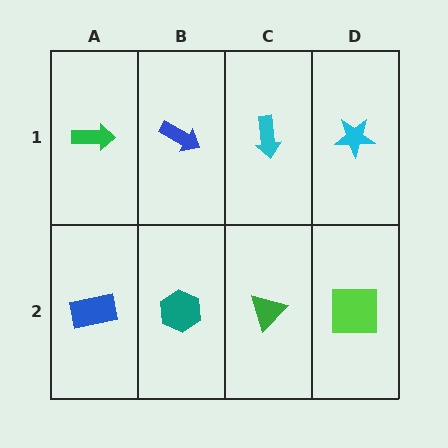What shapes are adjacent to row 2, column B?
A blue arrow (row 1, column B), a blue rectangle (row 2, column A), a green triangle (row 2, column C).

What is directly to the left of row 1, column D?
A cyan arrow.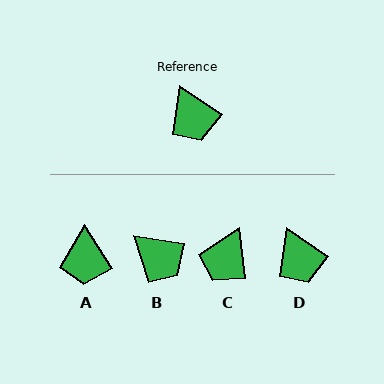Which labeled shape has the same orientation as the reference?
D.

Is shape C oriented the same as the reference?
No, it is off by about 48 degrees.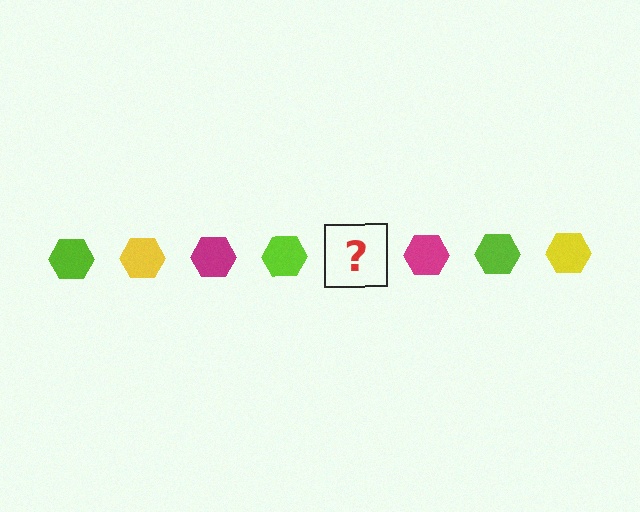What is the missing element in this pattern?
The missing element is a yellow hexagon.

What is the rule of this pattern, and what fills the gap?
The rule is that the pattern cycles through lime, yellow, magenta hexagons. The gap should be filled with a yellow hexagon.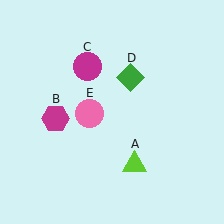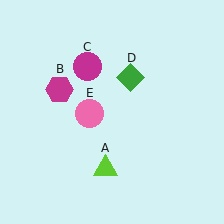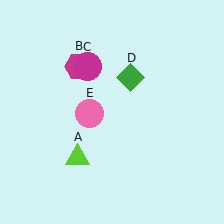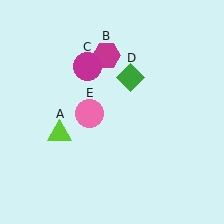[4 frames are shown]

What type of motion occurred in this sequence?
The lime triangle (object A), magenta hexagon (object B) rotated clockwise around the center of the scene.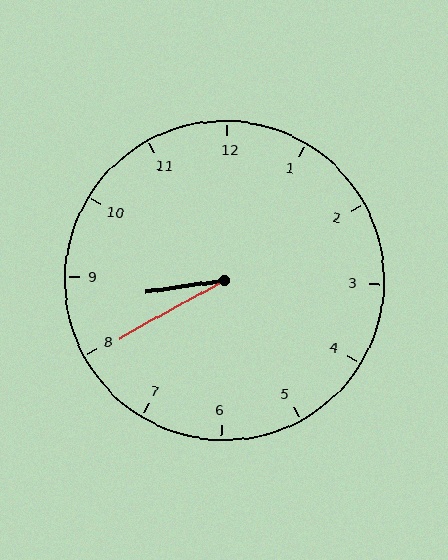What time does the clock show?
8:40.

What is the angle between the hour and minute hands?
Approximately 20 degrees.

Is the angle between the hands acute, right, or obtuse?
It is acute.